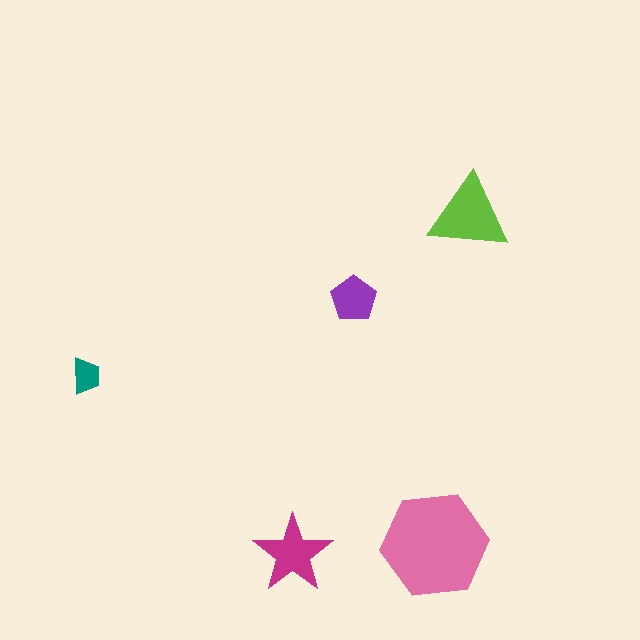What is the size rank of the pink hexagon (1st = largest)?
1st.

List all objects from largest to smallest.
The pink hexagon, the lime triangle, the magenta star, the purple pentagon, the teal trapezoid.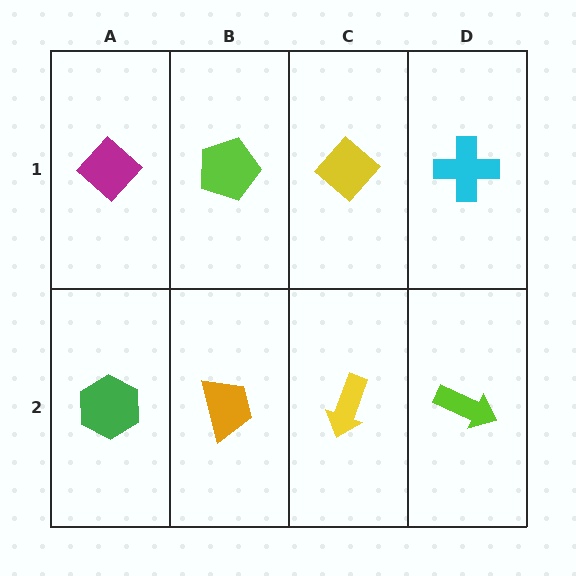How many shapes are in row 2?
4 shapes.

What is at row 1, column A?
A magenta diamond.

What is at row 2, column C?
A yellow arrow.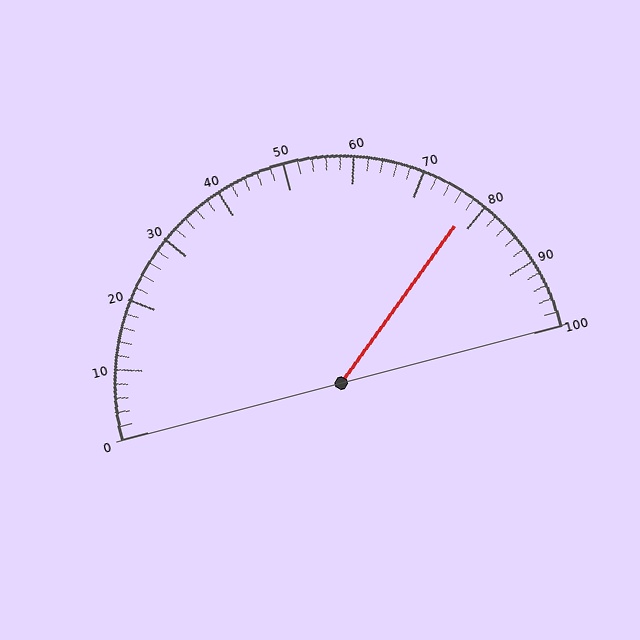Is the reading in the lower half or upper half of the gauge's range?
The reading is in the upper half of the range (0 to 100).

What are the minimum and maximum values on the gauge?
The gauge ranges from 0 to 100.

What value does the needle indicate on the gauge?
The needle indicates approximately 78.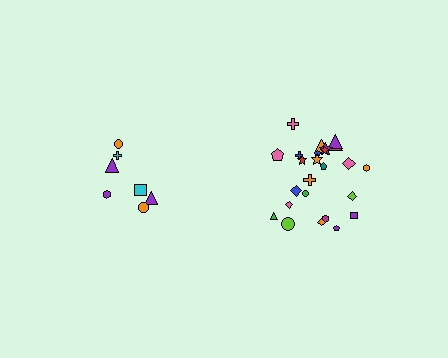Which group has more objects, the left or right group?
The right group.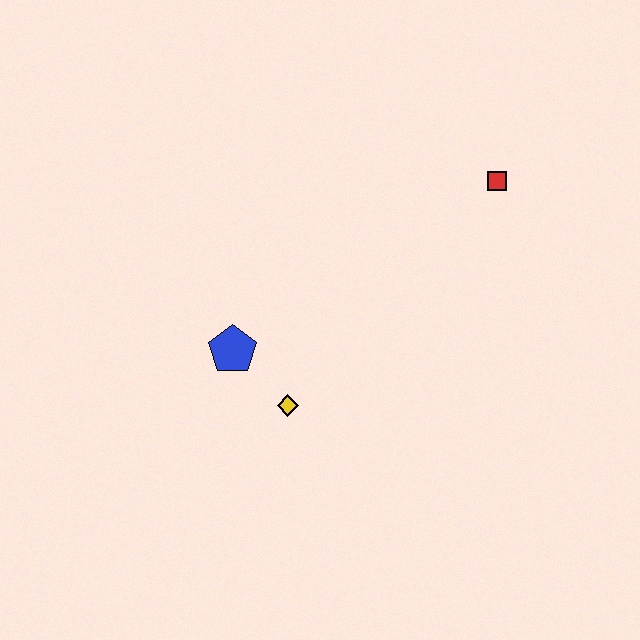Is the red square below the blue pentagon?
No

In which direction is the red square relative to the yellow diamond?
The red square is above the yellow diamond.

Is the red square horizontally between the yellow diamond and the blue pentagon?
No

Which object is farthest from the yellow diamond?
The red square is farthest from the yellow diamond.